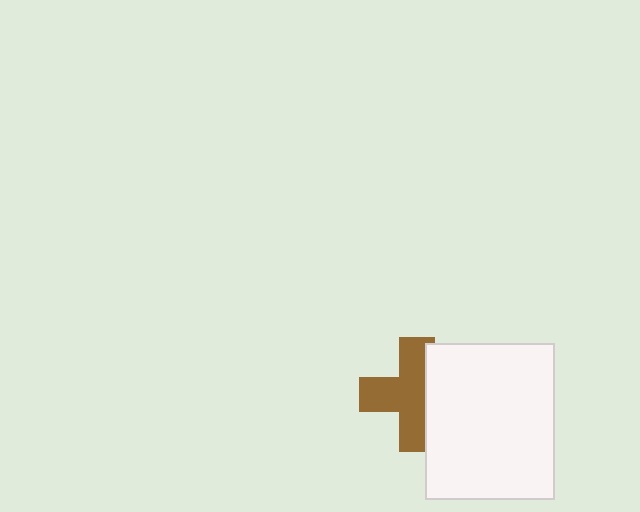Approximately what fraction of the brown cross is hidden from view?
Roughly 36% of the brown cross is hidden behind the white rectangle.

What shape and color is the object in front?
The object in front is a white rectangle.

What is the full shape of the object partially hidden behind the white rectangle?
The partially hidden object is a brown cross.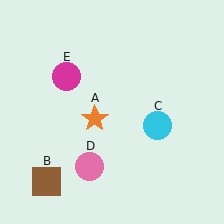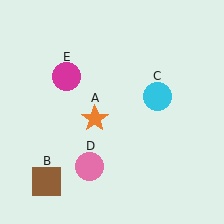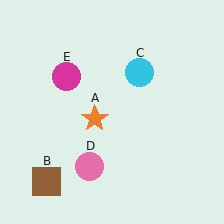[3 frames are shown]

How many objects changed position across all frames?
1 object changed position: cyan circle (object C).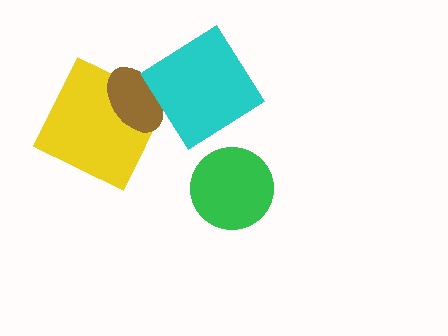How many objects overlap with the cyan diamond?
1 object overlaps with the cyan diamond.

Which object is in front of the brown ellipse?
The cyan diamond is in front of the brown ellipse.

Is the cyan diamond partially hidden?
No, no other shape covers it.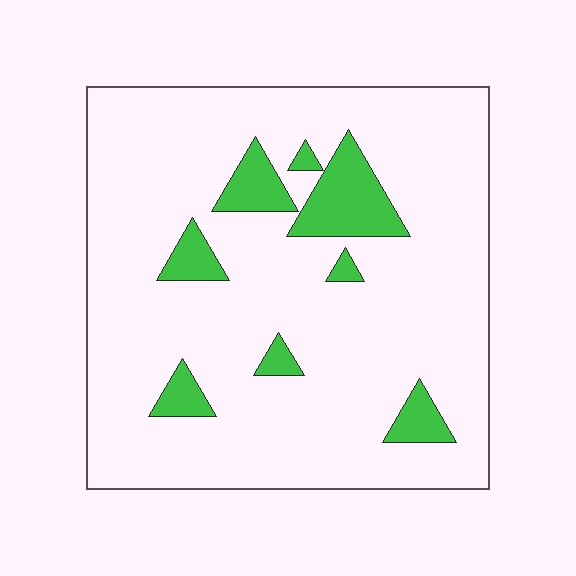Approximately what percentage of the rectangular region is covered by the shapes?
Approximately 10%.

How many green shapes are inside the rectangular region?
8.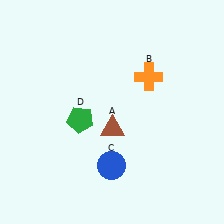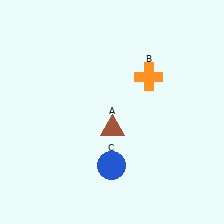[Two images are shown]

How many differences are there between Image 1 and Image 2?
There is 1 difference between the two images.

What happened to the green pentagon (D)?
The green pentagon (D) was removed in Image 2. It was in the bottom-left area of Image 1.